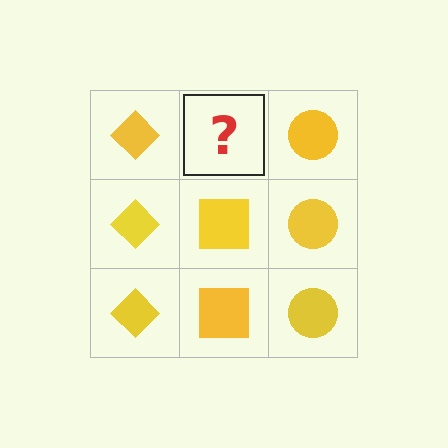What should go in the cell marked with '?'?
The missing cell should contain a yellow square.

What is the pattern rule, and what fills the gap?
The rule is that each column has a consistent shape. The gap should be filled with a yellow square.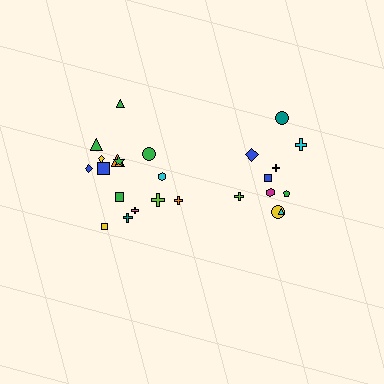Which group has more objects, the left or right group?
The left group.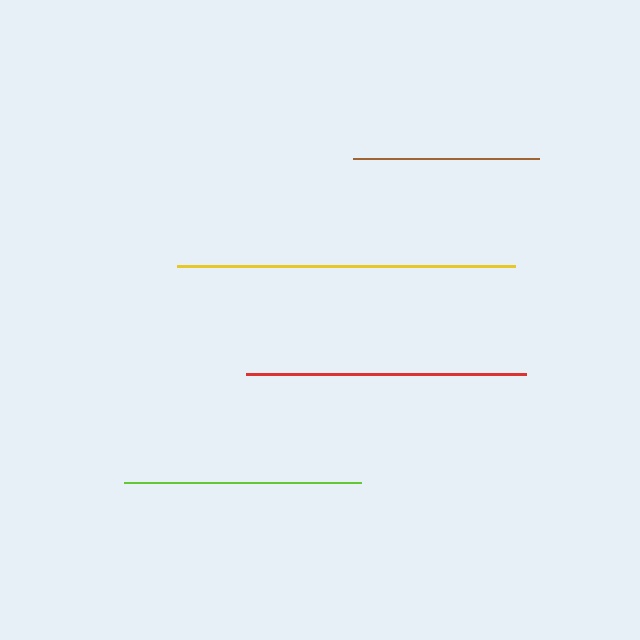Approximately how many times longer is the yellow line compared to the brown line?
The yellow line is approximately 1.8 times the length of the brown line.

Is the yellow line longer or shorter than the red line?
The yellow line is longer than the red line.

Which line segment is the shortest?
The brown line is the shortest at approximately 185 pixels.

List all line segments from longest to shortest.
From longest to shortest: yellow, red, lime, brown.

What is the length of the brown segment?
The brown segment is approximately 185 pixels long.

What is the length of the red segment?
The red segment is approximately 280 pixels long.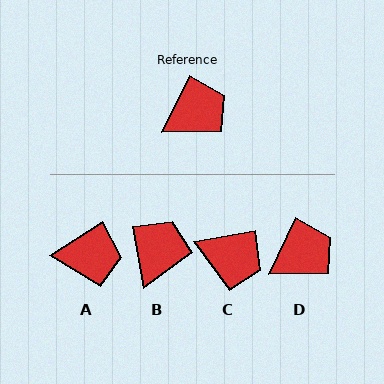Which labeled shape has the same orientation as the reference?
D.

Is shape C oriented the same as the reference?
No, it is off by about 53 degrees.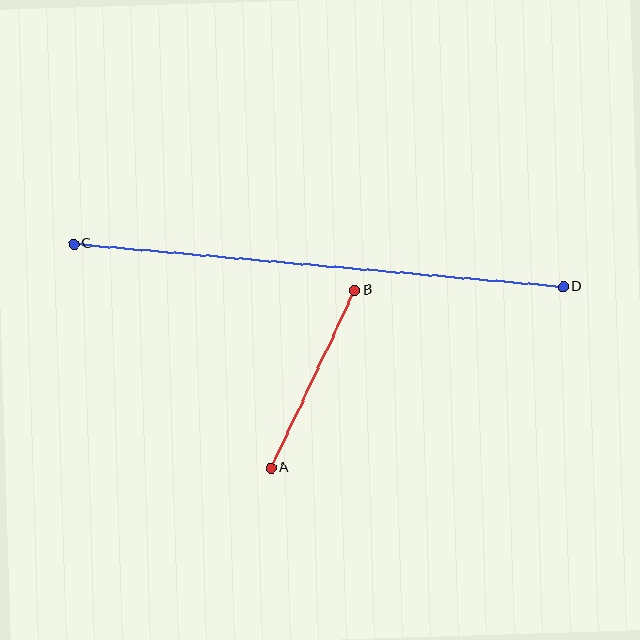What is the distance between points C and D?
The distance is approximately 491 pixels.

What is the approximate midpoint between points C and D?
The midpoint is at approximately (319, 265) pixels.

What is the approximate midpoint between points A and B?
The midpoint is at approximately (313, 379) pixels.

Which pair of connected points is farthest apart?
Points C and D are farthest apart.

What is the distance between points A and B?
The distance is approximately 197 pixels.